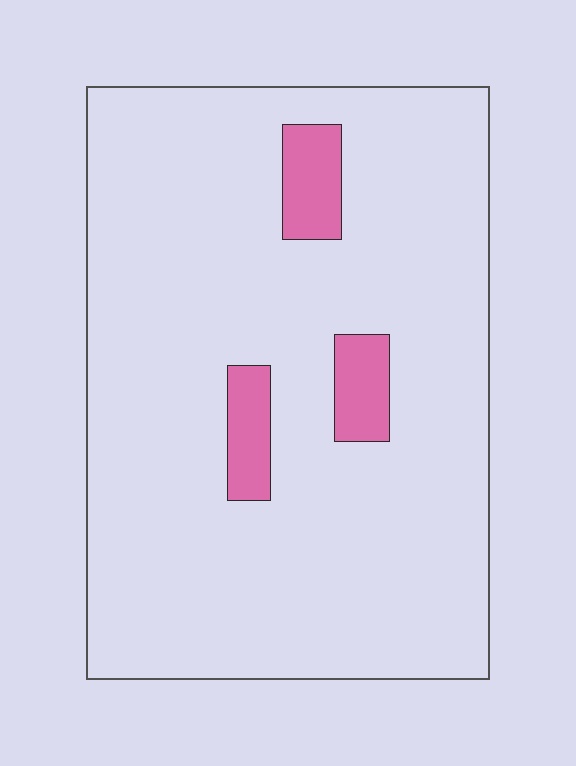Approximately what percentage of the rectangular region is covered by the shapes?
Approximately 10%.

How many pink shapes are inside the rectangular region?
3.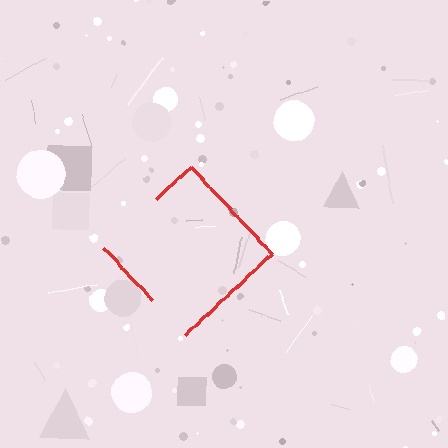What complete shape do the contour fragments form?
The contour fragments form a diamond.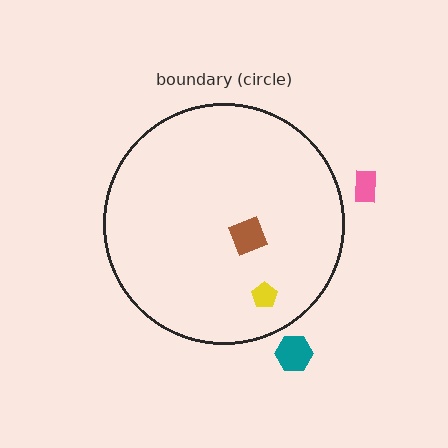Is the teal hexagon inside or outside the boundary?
Outside.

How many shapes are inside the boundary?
2 inside, 2 outside.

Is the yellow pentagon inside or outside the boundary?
Inside.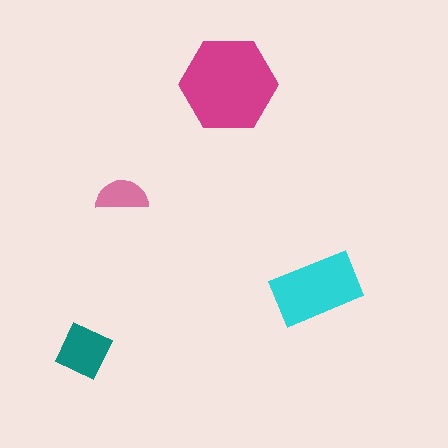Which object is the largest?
The magenta hexagon.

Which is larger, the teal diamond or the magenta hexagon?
The magenta hexagon.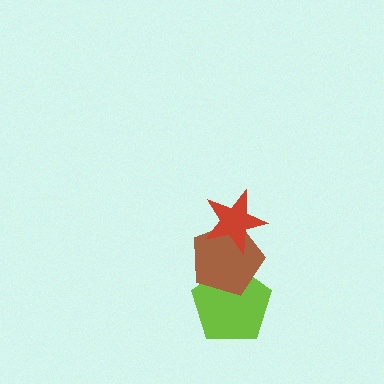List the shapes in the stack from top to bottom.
From top to bottom: the red star, the brown pentagon, the lime pentagon.